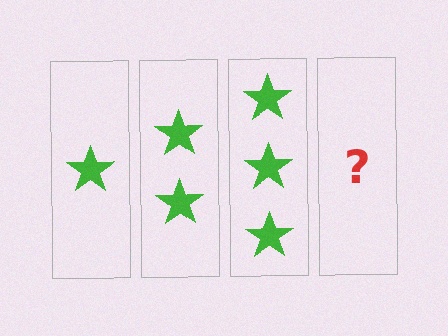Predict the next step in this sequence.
The next step is 4 stars.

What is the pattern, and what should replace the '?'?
The pattern is that each step adds one more star. The '?' should be 4 stars.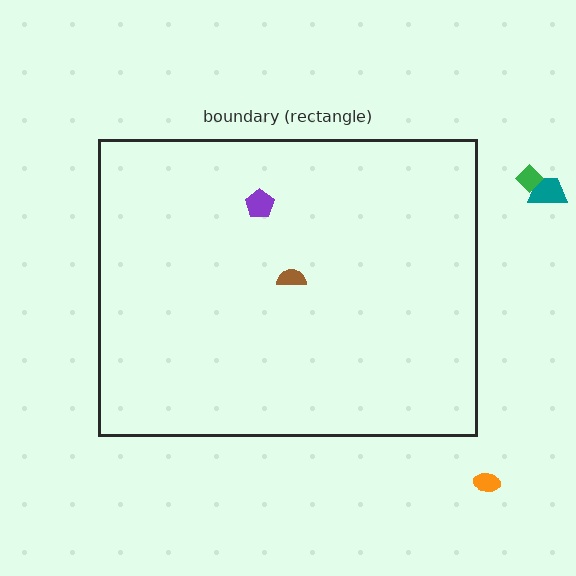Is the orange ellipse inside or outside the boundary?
Outside.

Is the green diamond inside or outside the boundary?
Outside.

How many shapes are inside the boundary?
2 inside, 3 outside.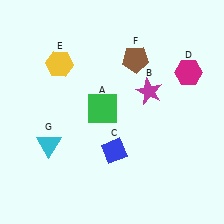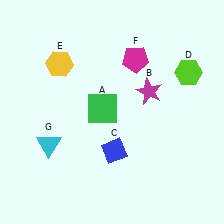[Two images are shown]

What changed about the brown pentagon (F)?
In Image 1, F is brown. In Image 2, it changed to magenta.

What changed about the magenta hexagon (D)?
In Image 1, D is magenta. In Image 2, it changed to lime.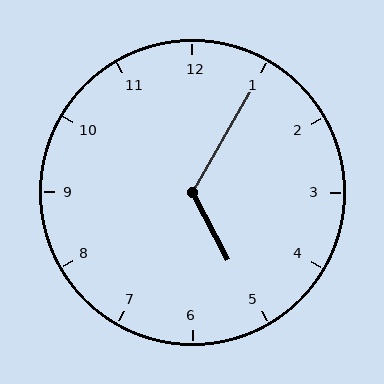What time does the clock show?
5:05.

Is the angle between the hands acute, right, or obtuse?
It is obtuse.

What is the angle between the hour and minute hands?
Approximately 122 degrees.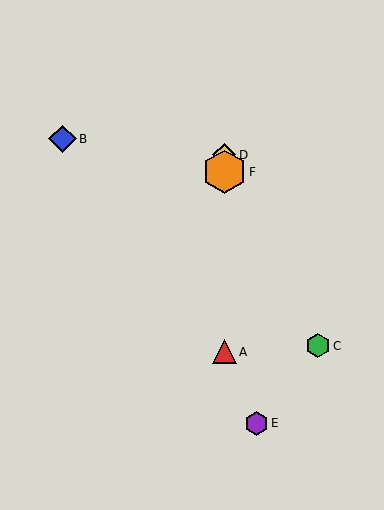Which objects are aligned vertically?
Objects A, D, F are aligned vertically.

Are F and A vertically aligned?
Yes, both are at x≈224.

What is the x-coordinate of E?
Object E is at x≈256.